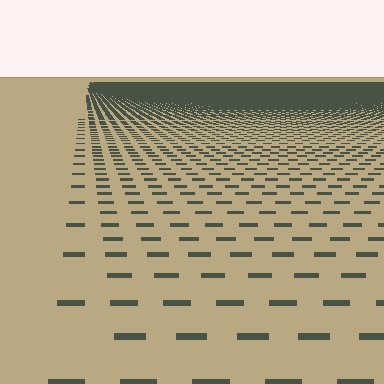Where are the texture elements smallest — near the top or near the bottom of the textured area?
Near the top.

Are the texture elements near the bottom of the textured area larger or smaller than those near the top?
Larger. Near the bottom, elements are closer to the viewer and appear at a bigger on-screen size.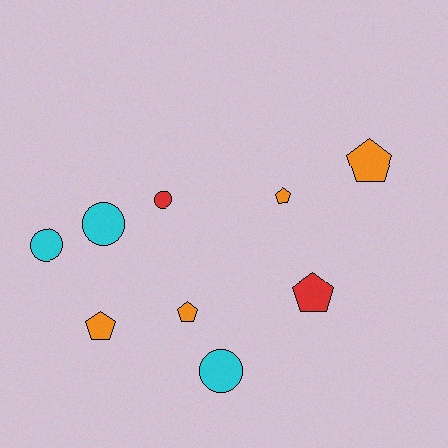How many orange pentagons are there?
There are 4 orange pentagons.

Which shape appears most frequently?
Pentagon, with 5 objects.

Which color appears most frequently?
Orange, with 4 objects.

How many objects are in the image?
There are 9 objects.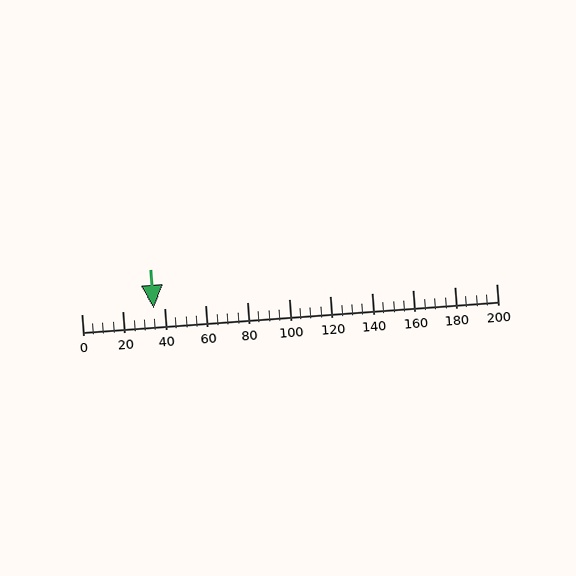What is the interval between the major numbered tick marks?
The major tick marks are spaced 20 units apart.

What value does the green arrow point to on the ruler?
The green arrow points to approximately 35.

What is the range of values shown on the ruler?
The ruler shows values from 0 to 200.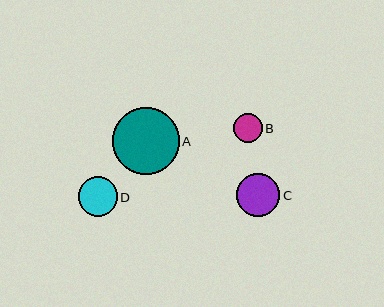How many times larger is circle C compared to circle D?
Circle C is approximately 1.1 times the size of circle D.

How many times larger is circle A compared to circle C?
Circle A is approximately 1.6 times the size of circle C.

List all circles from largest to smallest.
From largest to smallest: A, C, D, B.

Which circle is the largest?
Circle A is the largest with a size of approximately 67 pixels.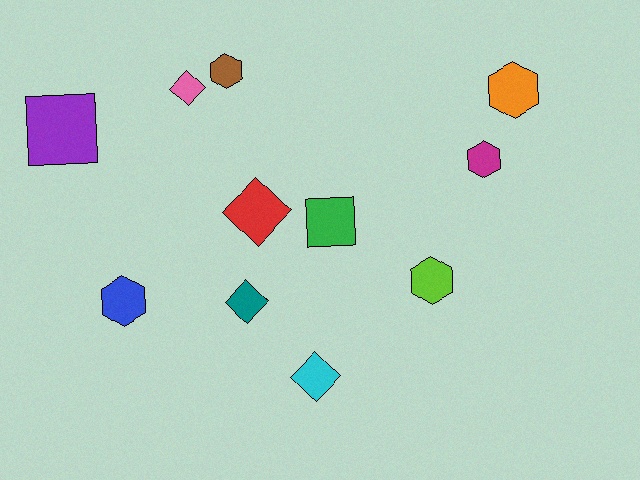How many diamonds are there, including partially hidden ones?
There are 4 diamonds.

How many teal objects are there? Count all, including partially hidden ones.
There is 1 teal object.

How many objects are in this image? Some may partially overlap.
There are 11 objects.